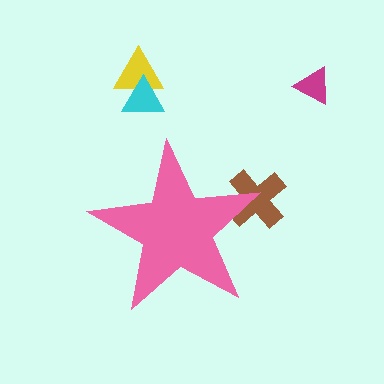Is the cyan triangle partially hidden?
No, the cyan triangle is fully visible.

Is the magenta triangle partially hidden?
No, the magenta triangle is fully visible.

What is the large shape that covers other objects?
A pink star.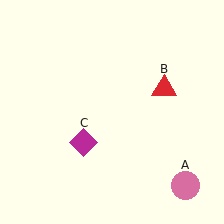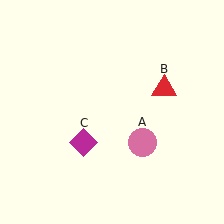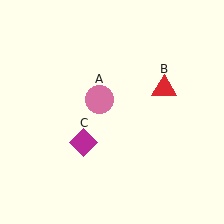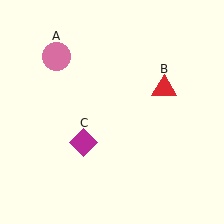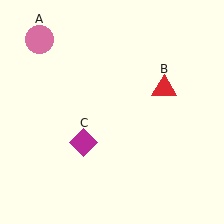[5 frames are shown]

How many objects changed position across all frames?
1 object changed position: pink circle (object A).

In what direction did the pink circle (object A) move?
The pink circle (object A) moved up and to the left.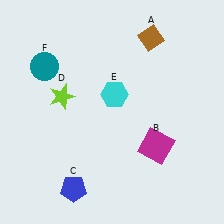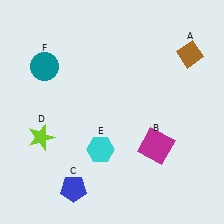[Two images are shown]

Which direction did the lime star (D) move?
The lime star (D) moved down.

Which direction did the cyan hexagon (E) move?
The cyan hexagon (E) moved down.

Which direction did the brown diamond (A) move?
The brown diamond (A) moved right.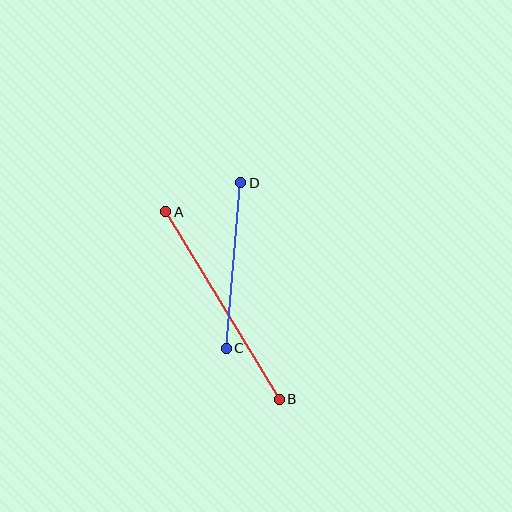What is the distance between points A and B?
The distance is approximately 219 pixels.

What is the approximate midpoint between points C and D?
The midpoint is at approximately (233, 265) pixels.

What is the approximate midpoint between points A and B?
The midpoint is at approximately (223, 305) pixels.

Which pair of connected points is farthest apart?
Points A and B are farthest apart.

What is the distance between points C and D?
The distance is approximately 166 pixels.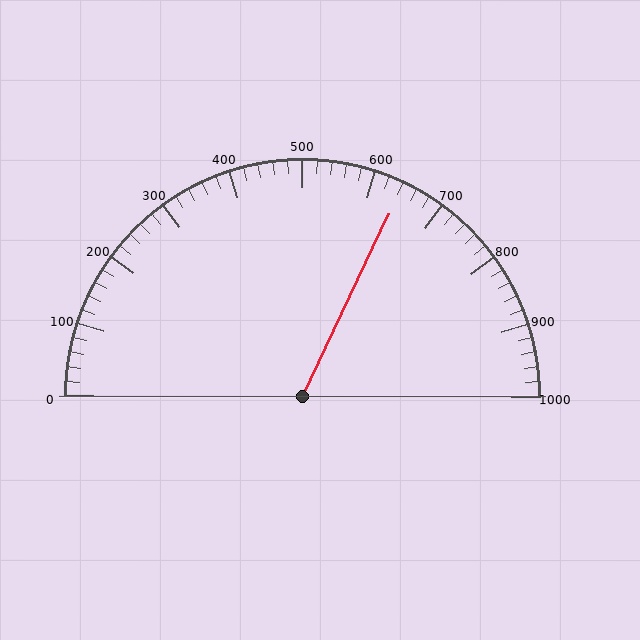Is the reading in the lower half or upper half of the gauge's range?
The reading is in the upper half of the range (0 to 1000).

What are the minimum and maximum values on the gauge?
The gauge ranges from 0 to 1000.